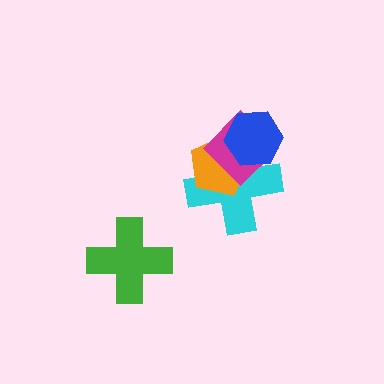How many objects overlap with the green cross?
0 objects overlap with the green cross.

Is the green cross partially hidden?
No, no other shape covers it.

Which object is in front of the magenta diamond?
The blue hexagon is in front of the magenta diamond.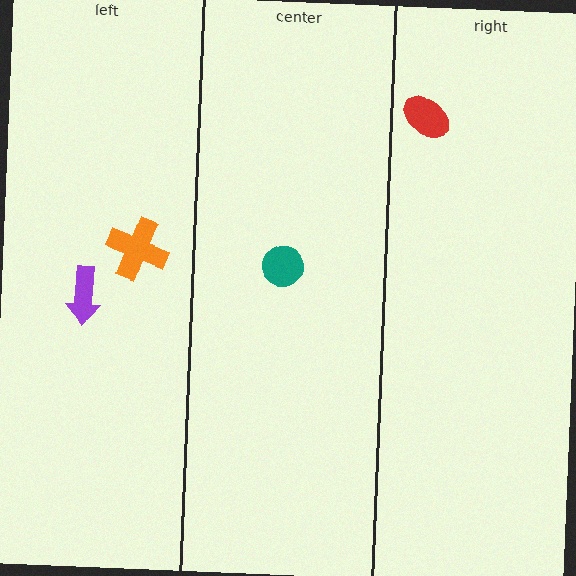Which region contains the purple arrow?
The left region.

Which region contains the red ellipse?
The right region.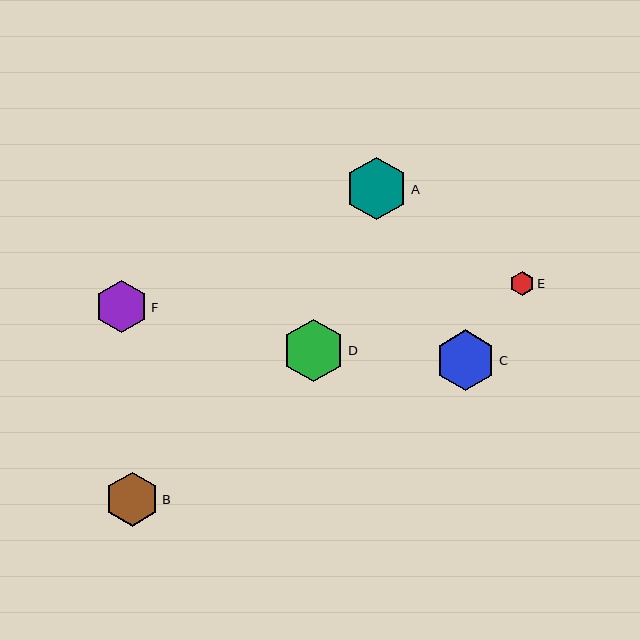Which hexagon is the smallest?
Hexagon E is the smallest with a size of approximately 24 pixels.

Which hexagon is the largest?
Hexagon D is the largest with a size of approximately 63 pixels.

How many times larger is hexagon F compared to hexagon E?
Hexagon F is approximately 2.2 times the size of hexagon E.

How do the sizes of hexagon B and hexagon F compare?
Hexagon B and hexagon F are approximately the same size.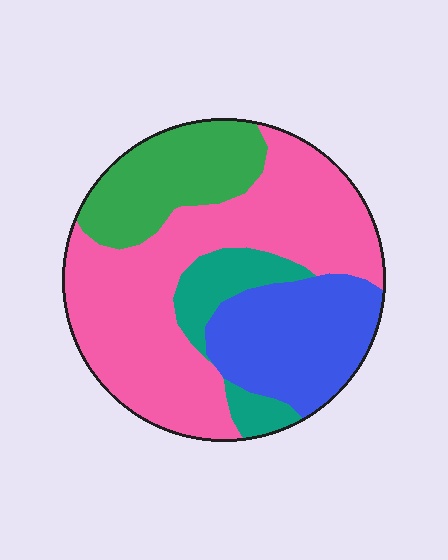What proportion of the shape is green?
Green covers roughly 20% of the shape.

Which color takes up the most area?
Pink, at roughly 50%.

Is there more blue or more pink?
Pink.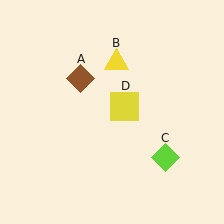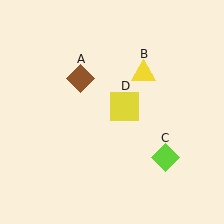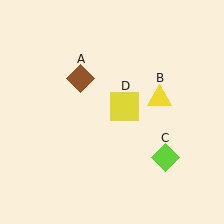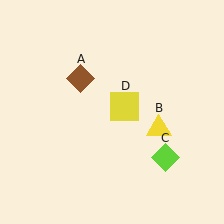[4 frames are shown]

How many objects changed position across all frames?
1 object changed position: yellow triangle (object B).